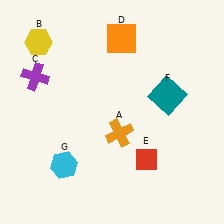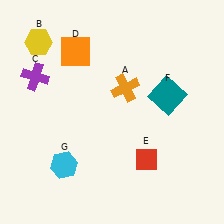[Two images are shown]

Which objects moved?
The objects that moved are: the orange cross (A), the orange square (D).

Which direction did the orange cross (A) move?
The orange cross (A) moved up.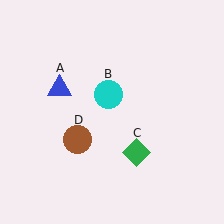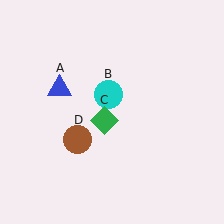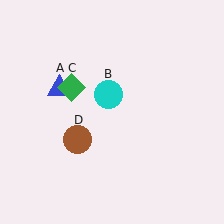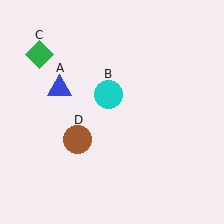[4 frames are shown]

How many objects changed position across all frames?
1 object changed position: green diamond (object C).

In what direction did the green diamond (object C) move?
The green diamond (object C) moved up and to the left.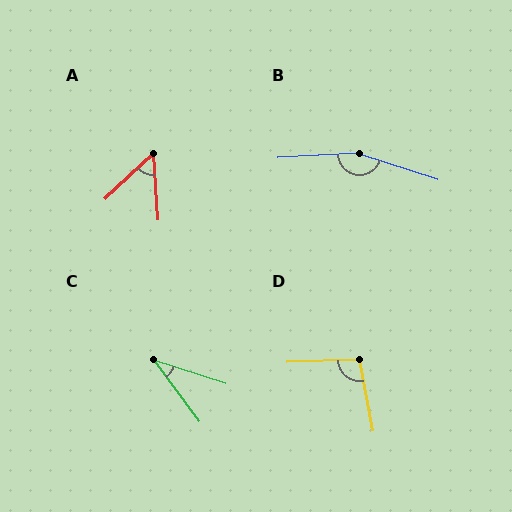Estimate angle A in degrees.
Approximately 51 degrees.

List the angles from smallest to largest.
C (36°), A (51°), D (99°), B (159°).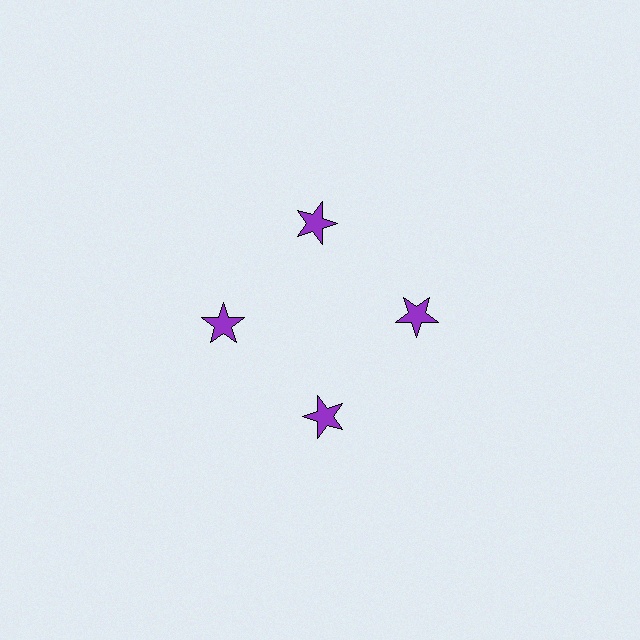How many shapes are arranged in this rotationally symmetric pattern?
There are 4 shapes, arranged in 4 groups of 1.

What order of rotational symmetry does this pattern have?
This pattern has 4-fold rotational symmetry.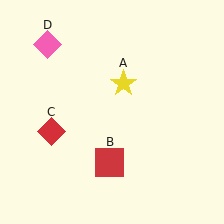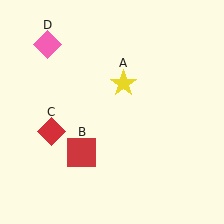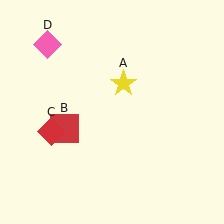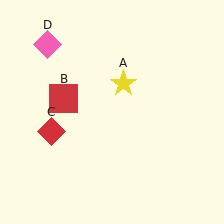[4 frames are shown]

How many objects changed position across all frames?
1 object changed position: red square (object B).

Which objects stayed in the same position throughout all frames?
Yellow star (object A) and red diamond (object C) and pink diamond (object D) remained stationary.